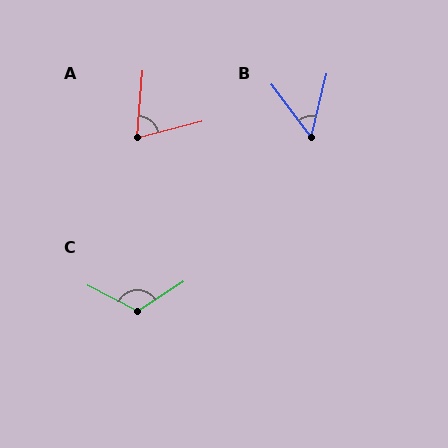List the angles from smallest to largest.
B (50°), A (71°), C (119°).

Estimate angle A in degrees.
Approximately 71 degrees.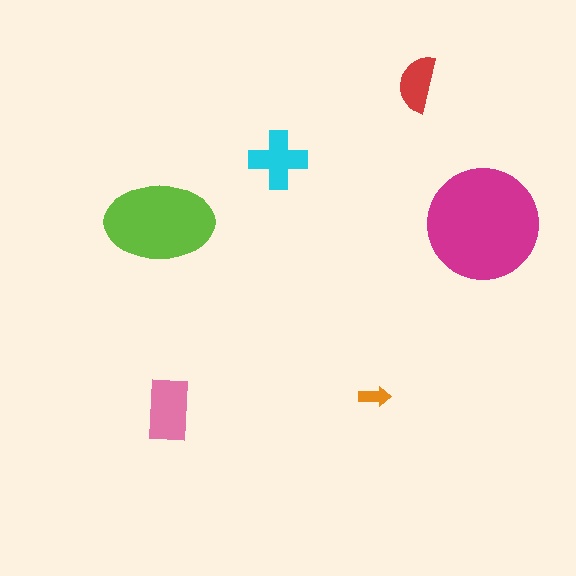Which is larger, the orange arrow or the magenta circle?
The magenta circle.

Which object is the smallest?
The orange arrow.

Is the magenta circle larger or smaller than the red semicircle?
Larger.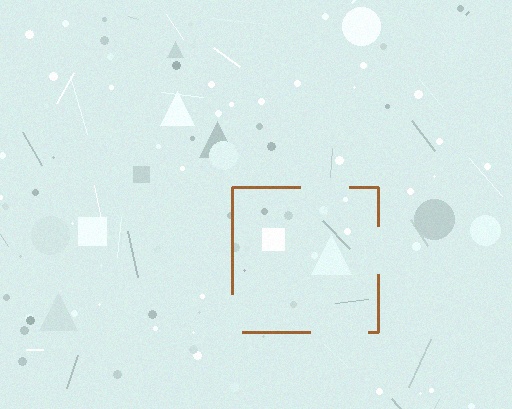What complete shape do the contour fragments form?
The contour fragments form a square.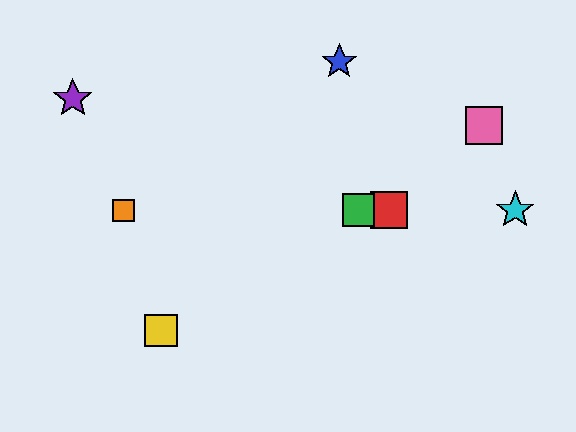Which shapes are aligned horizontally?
The red square, the green square, the orange square, the cyan star are aligned horizontally.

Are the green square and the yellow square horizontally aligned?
No, the green square is at y≈210 and the yellow square is at y≈331.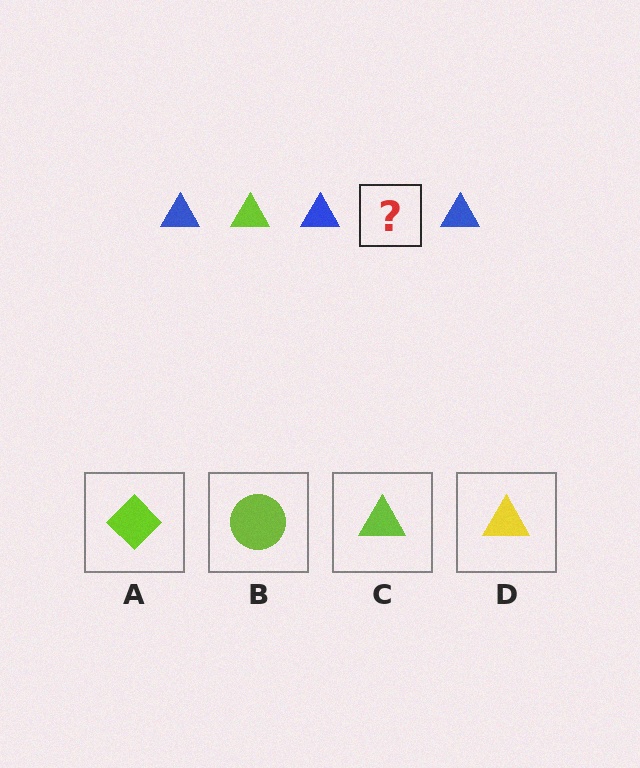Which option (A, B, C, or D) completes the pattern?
C.